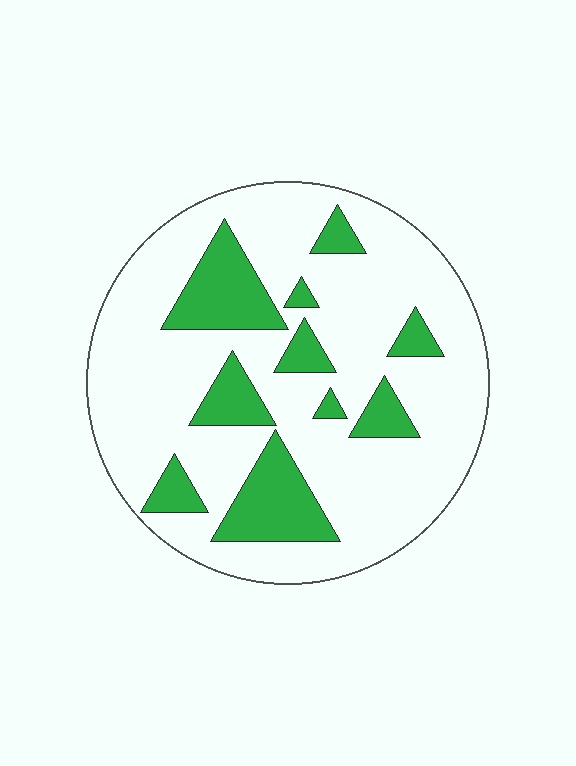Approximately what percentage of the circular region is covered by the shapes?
Approximately 20%.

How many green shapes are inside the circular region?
10.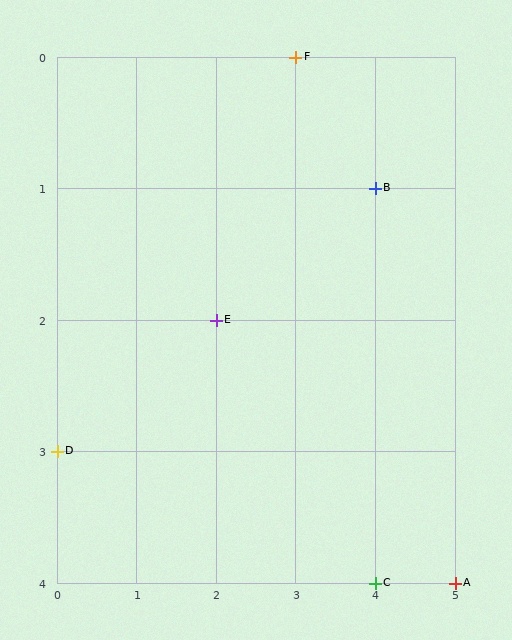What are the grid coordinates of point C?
Point C is at grid coordinates (4, 4).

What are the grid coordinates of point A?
Point A is at grid coordinates (5, 4).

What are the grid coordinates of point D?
Point D is at grid coordinates (0, 3).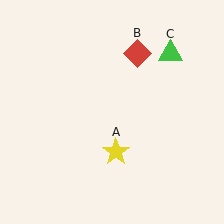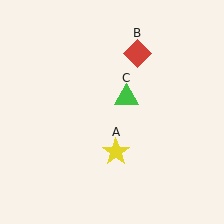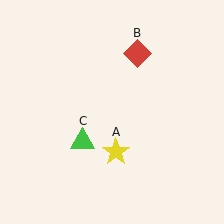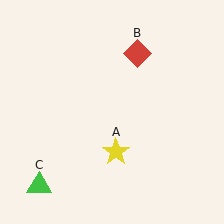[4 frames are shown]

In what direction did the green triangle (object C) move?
The green triangle (object C) moved down and to the left.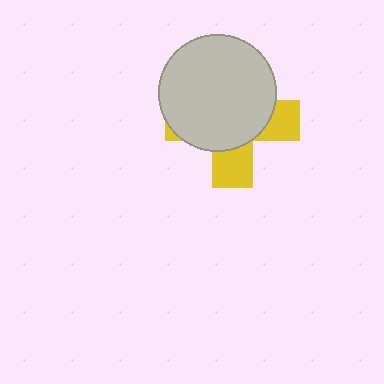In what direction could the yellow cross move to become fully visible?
The yellow cross could move toward the lower-right. That would shift it out from behind the light gray circle entirely.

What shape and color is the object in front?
The object in front is a light gray circle.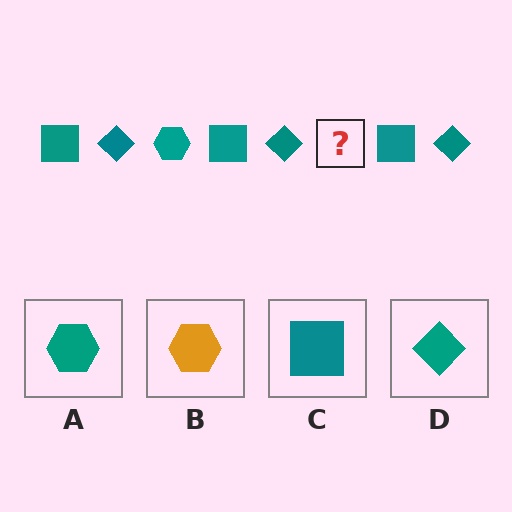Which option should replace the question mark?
Option A.